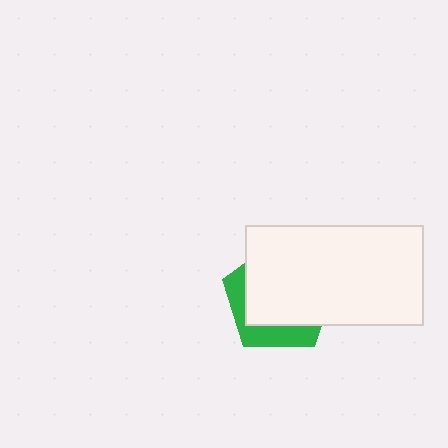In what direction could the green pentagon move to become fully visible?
The green pentagon could move toward the lower-left. That would shift it out from behind the white rectangle entirely.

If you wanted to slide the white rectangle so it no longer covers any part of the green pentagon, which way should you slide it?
Slide it toward the upper-right — that is the most direct way to separate the two shapes.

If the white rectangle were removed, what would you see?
You would see the complete green pentagon.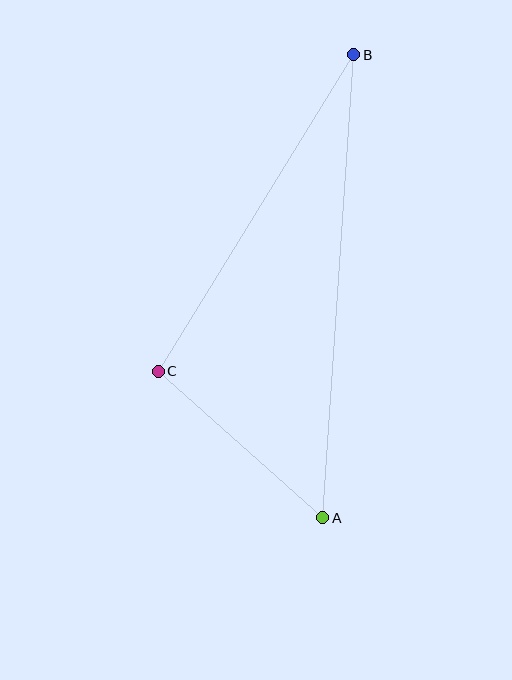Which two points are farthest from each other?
Points A and B are farthest from each other.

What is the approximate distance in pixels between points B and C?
The distance between B and C is approximately 372 pixels.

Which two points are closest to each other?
Points A and C are closest to each other.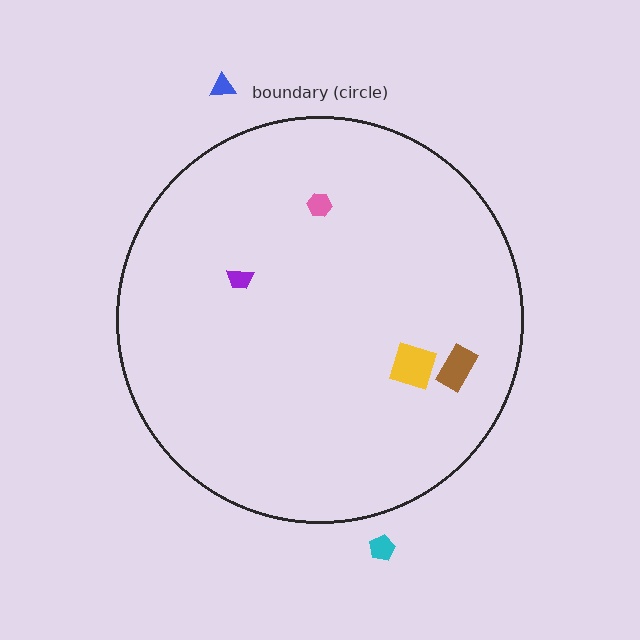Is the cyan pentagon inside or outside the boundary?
Outside.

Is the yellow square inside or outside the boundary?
Inside.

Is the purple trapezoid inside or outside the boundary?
Inside.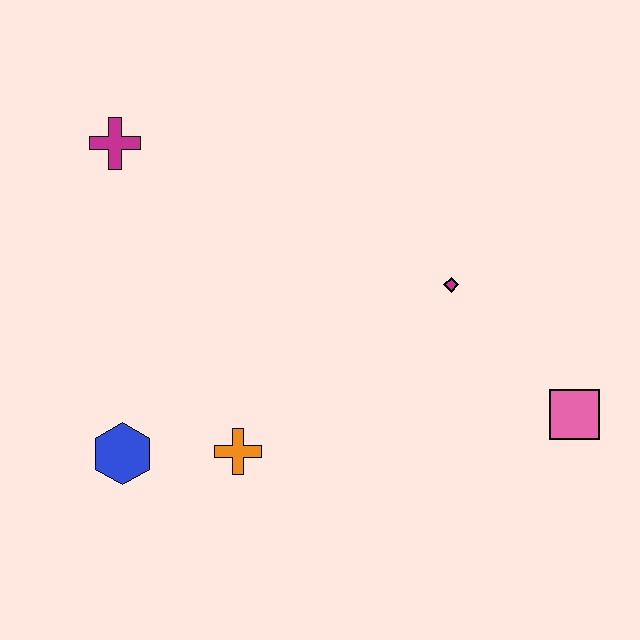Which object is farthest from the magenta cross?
The pink square is farthest from the magenta cross.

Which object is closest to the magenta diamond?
The pink square is closest to the magenta diamond.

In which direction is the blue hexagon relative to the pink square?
The blue hexagon is to the left of the pink square.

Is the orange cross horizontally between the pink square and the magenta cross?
Yes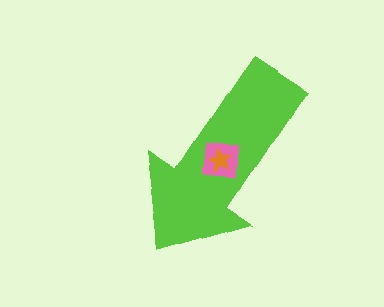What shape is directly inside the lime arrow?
The pink square.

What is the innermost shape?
The orange star.